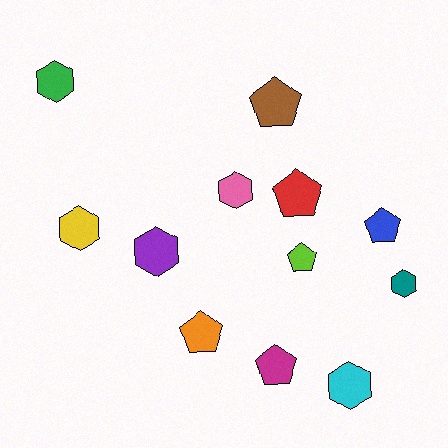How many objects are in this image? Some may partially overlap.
There are 12 objects.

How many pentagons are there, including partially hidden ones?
There are 6 pentagons.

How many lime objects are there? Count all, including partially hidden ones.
There is 1 lime object.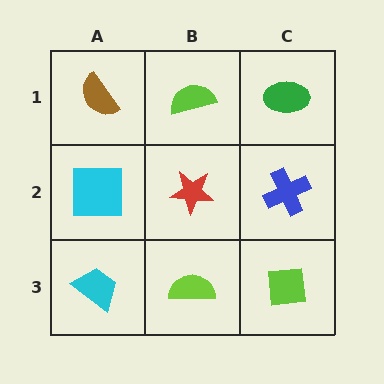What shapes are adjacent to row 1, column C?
A blue cross (row 2, column C), a lime semicircle (row 1, column B).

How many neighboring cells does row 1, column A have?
2.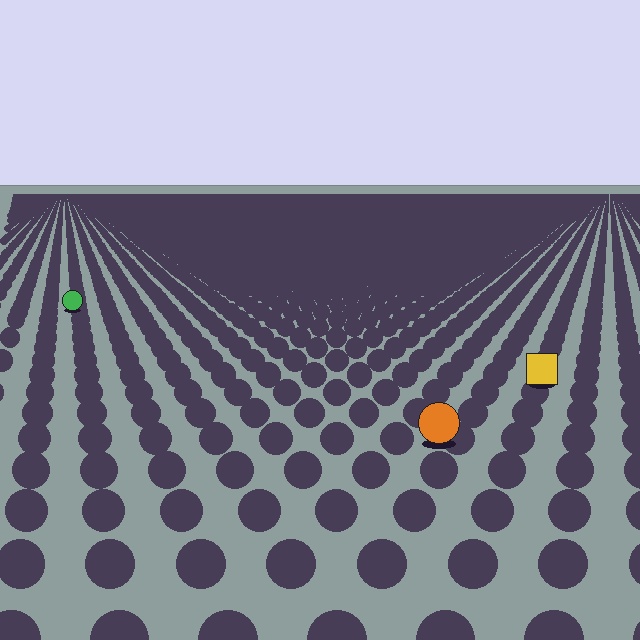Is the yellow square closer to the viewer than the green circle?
Yes. The yellow square is closer — you can tell from the texture gradient: the ground texture is coarser near it.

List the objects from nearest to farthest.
From nearest to farthest: the orange circle, the yellow square, the green circle.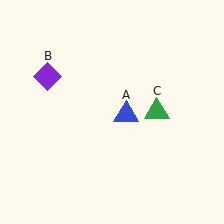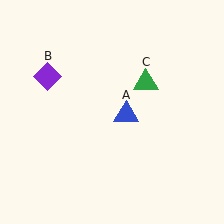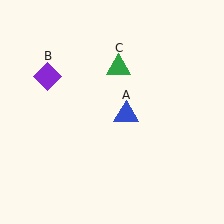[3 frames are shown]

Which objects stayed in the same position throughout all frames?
Blue triangle (object A) and purple diamond (object B) remained stationary.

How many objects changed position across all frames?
1 object changed position: green triangle (object C).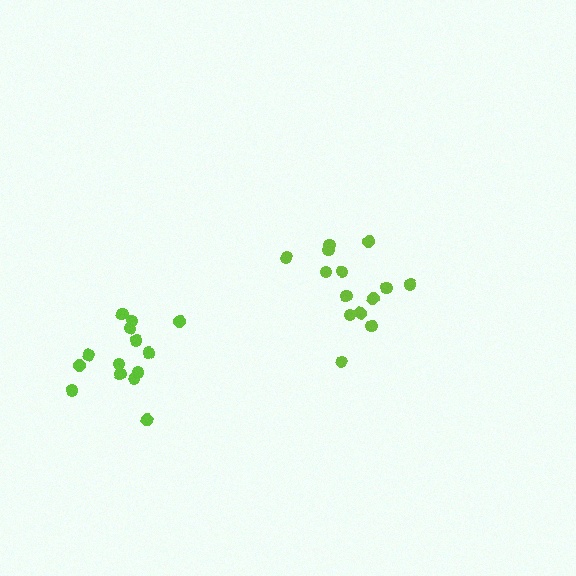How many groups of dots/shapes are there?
There are 2 groups.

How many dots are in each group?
Group 1: 14 dots, Group 2: 14 dots (28 total).